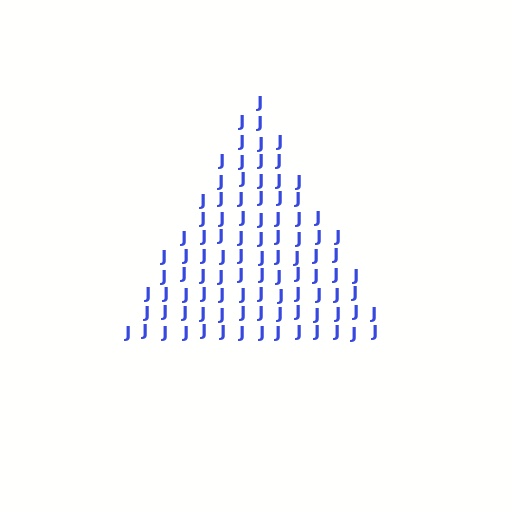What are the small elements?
The small elements are letter J's.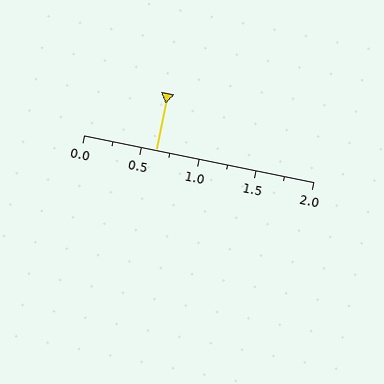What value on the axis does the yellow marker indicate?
The marker indicates approximately 0.62.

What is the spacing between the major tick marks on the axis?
The major ticks are spaced 0.5 apart.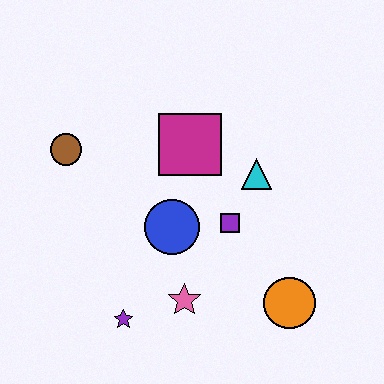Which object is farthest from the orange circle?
The brown circle is farthest from the orange circle.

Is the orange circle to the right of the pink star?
Yes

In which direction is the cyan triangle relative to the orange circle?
The cyan triangle is above the orange circle.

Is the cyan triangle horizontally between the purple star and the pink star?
No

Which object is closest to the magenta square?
The cyan triangle is closest to the magenta square.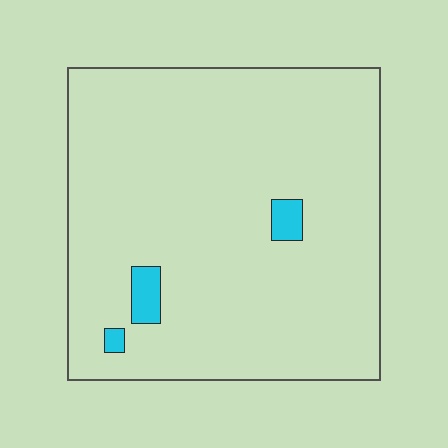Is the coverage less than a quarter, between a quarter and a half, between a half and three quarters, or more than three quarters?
Less than a quarter.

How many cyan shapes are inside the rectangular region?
3.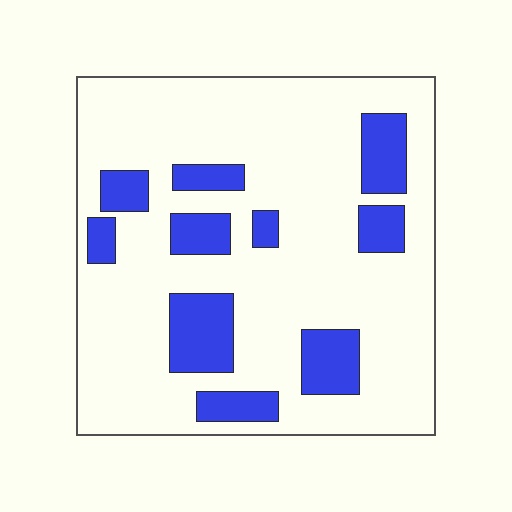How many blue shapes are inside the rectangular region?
10.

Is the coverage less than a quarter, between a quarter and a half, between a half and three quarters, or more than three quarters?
Less than a quarter.